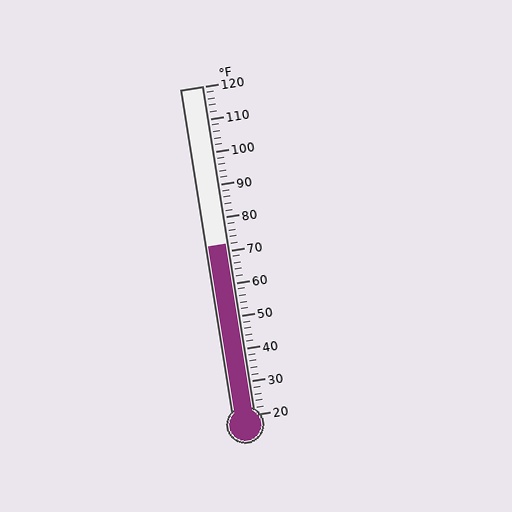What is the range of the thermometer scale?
The thermometer scale ranges from 20°F to 120°F.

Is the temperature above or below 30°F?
The temperature is above 30°F.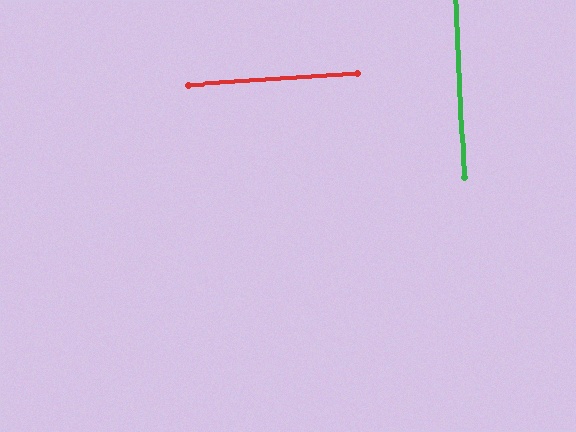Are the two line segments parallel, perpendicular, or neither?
Perpendicular — they meet at approximately 89°.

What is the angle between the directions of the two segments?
Approximately 89 degrees.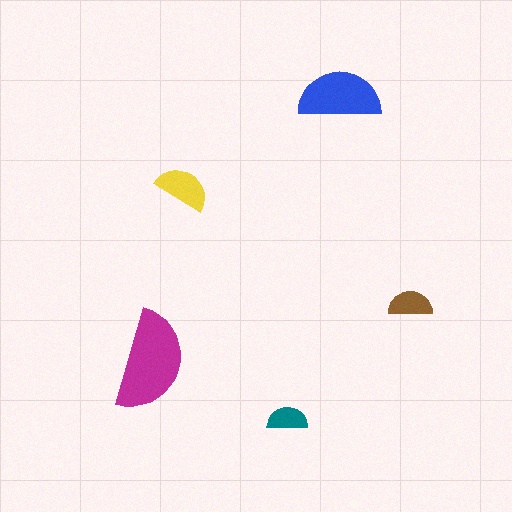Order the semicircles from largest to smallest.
the magenta one, the blue one, the yellow one, the brown one, the teal one.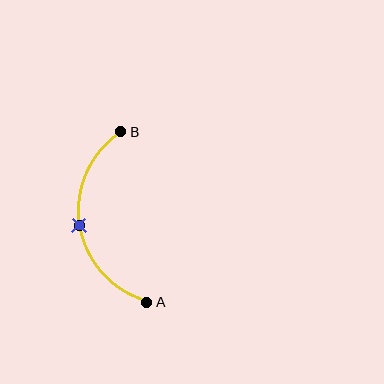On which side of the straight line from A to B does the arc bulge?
The arc bulges to the left of the straight line connecting A and B.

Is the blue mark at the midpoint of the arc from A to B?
Yes. The blue mark lies on the arc at equal arc-length from both A and B — it is the arc midpoint.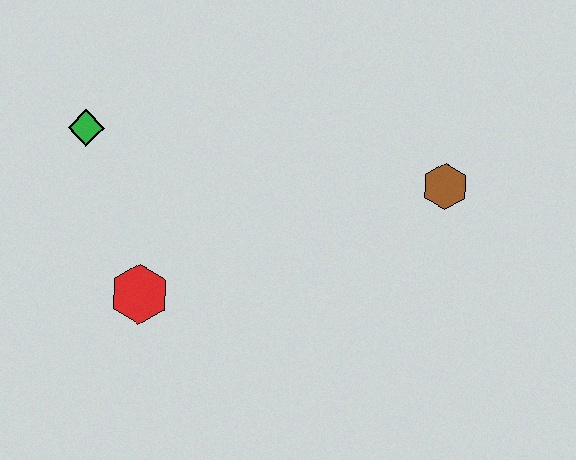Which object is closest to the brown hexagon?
The red hexagon is closest to the brown hexagon.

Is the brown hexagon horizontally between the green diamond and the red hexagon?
No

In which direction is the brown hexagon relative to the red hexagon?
The brown hexagon is to the right of the red hexagon.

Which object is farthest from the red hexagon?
The brown hexagon is farthest from the red hexagon.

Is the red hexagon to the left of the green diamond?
No